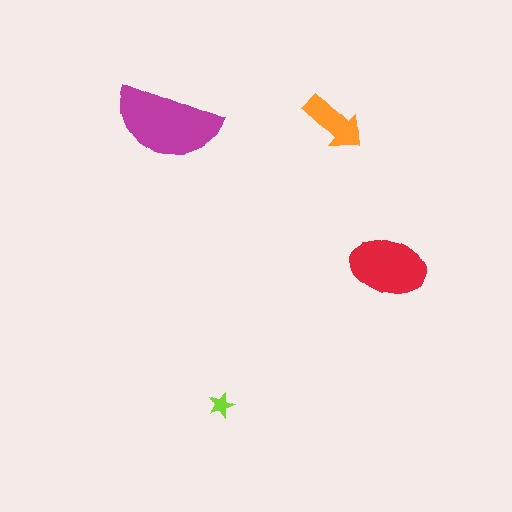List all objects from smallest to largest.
The lime star, the orange arrow, the red ellipse, the magenta semicircle.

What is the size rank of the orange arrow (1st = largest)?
3rd.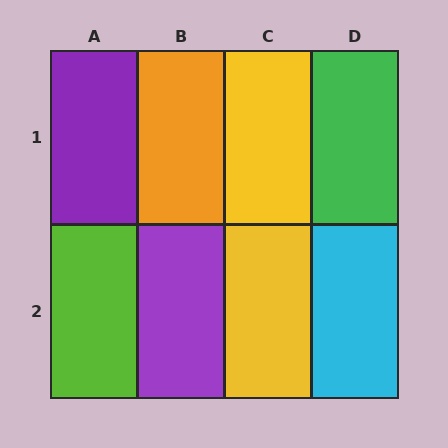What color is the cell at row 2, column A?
Lime.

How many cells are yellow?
2 cells are yellow.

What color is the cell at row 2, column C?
Yellow.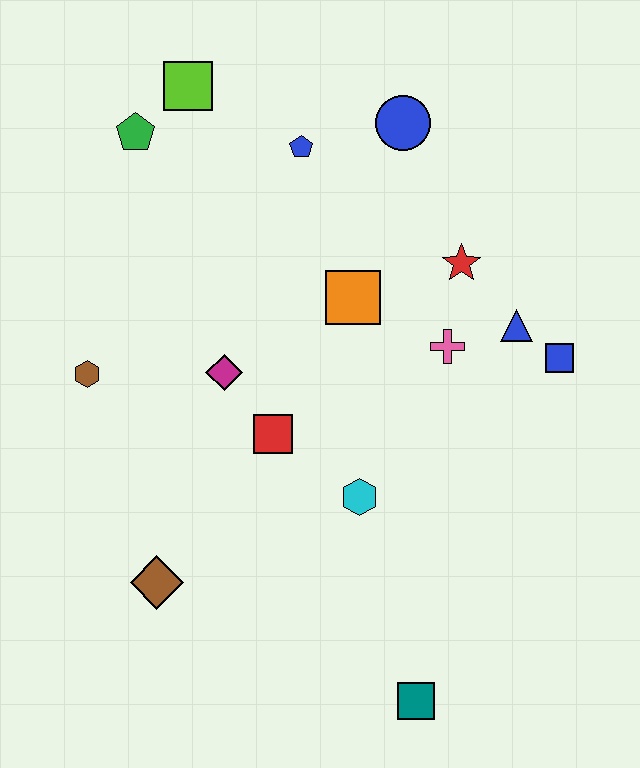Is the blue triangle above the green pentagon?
No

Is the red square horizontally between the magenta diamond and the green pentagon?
No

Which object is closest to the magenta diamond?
The red square is closest to the magenta diamond.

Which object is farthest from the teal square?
The lime square is farthest from the teal square.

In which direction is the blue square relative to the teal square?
The blue square is above the teal square.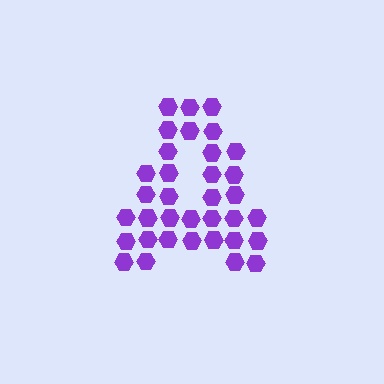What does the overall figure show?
The overall figure shows the letter A.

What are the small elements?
The small elements are hexagons.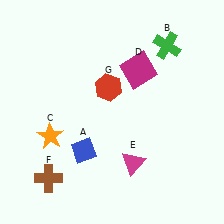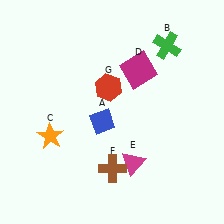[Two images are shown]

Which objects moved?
The objects that moved are: the blue diamond (A), the brown cross (F).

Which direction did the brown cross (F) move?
The brown cross (F) moved right.